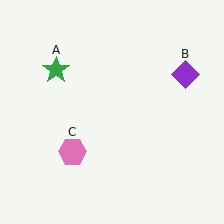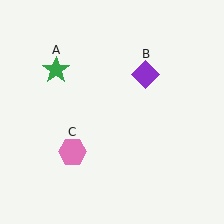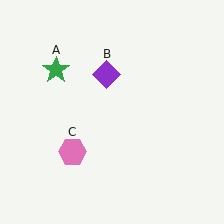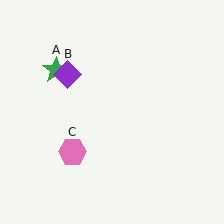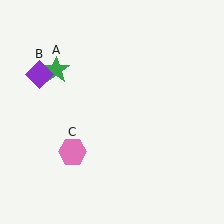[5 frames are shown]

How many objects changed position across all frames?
1 object changed position: purple diamond (object B).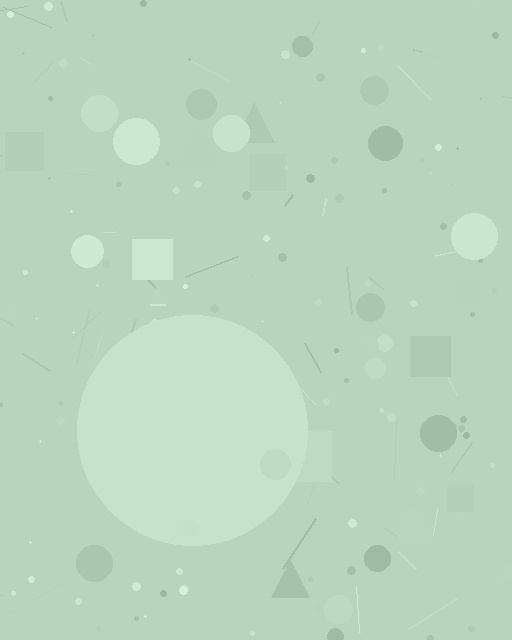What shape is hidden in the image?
A circle is hidden in the image.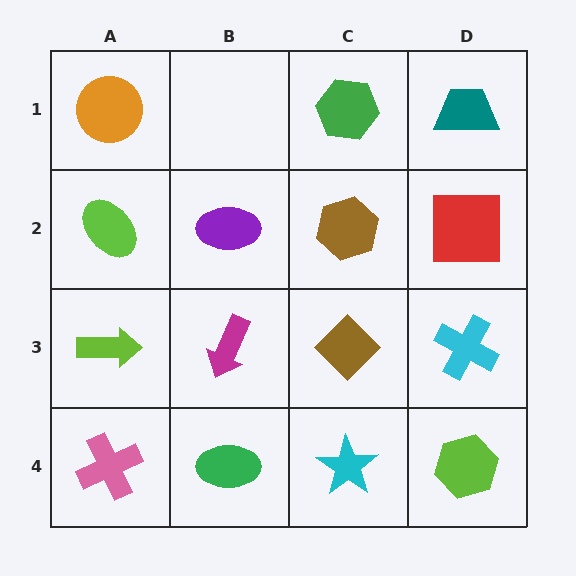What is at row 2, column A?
A lime ellipse.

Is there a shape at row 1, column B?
No, that cell is empty.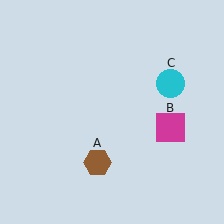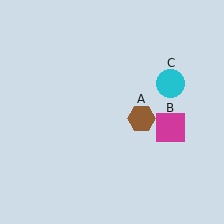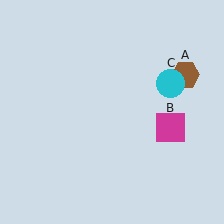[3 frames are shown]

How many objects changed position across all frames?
1 object changed position: brown hexagon (object A).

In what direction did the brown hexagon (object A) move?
The brown hexagon (object A) moved up and to the right.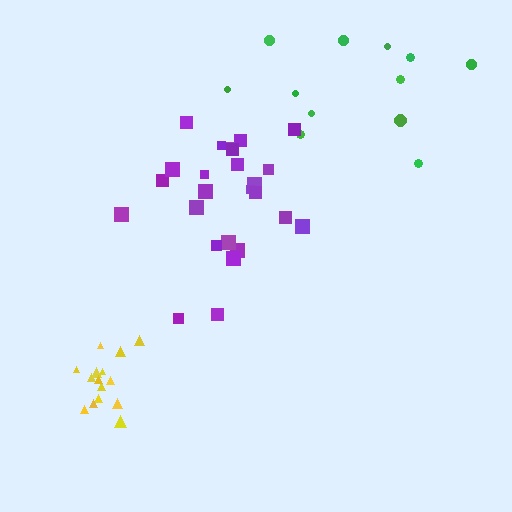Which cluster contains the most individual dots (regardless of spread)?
Purple (25).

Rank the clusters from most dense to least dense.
yellow, purple, green.